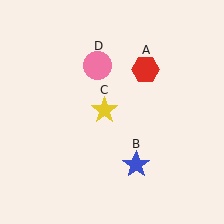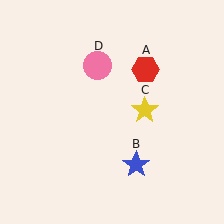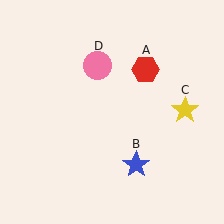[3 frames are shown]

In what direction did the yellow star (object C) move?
The yellow star (object C) moved right.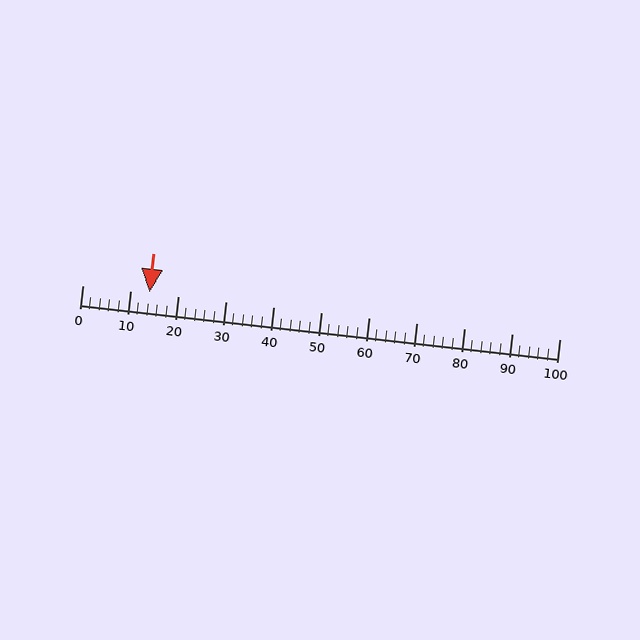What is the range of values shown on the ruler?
The ruler shows values from 0 to 100.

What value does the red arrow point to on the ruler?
The red arrow points to approximately 14.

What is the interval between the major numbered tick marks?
The major tick marks are spaced 10 units apart.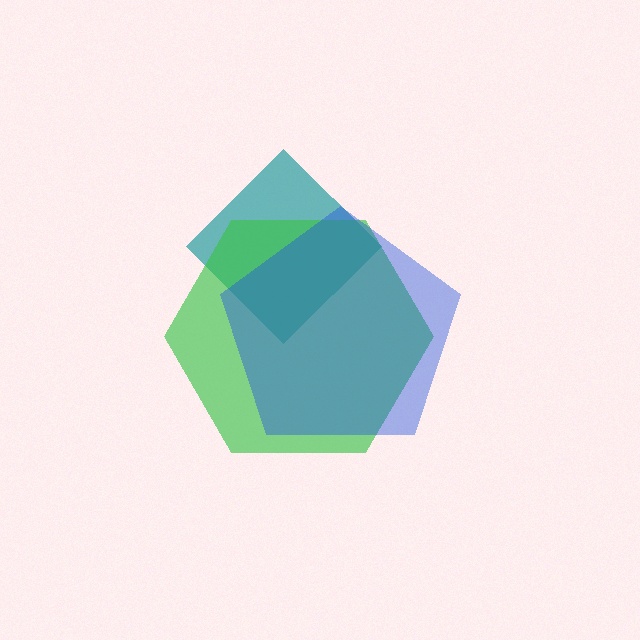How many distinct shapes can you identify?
There are 3 distinct shapes: a teal diamond, a green hexagon, a blue pentagon.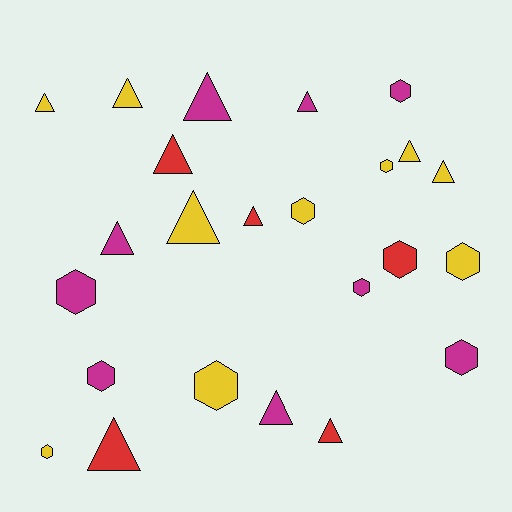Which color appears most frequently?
Yellow, with 10 objects.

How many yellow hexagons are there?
There are 5 yellow hexagons.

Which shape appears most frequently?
Triangle, with 13 objects.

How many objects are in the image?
There are 24 objects.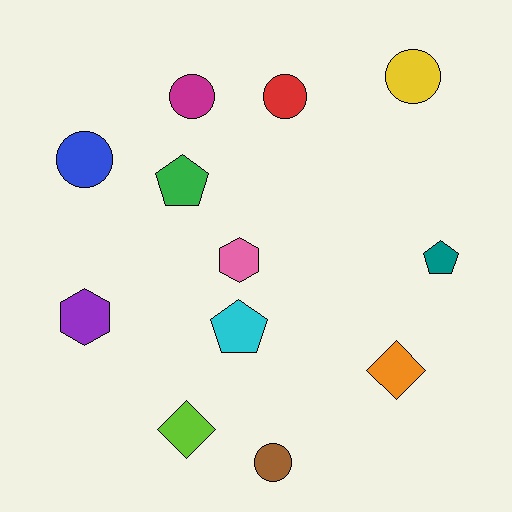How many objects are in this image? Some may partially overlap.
There are 12 objects.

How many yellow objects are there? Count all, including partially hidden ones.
There is 1 yellow object.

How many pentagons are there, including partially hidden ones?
There are 3 pentagons.